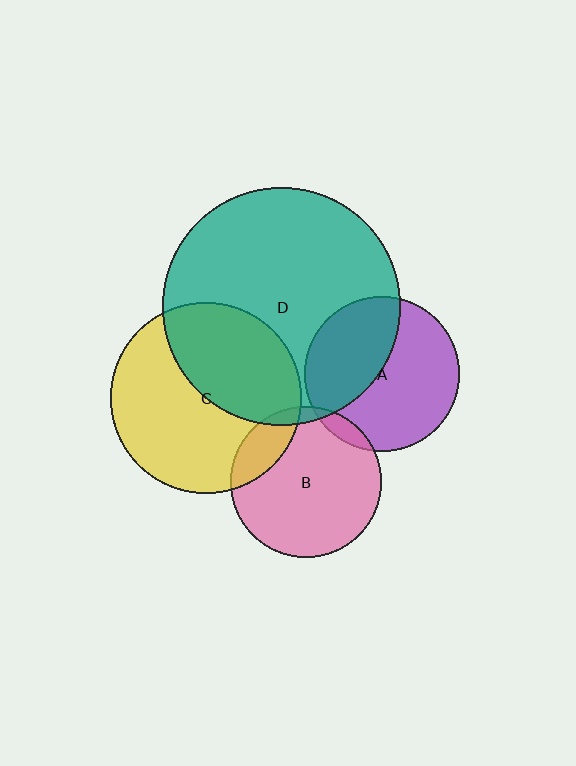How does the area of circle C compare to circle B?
Approximately 1.6 times.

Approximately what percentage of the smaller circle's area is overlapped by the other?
Approximately 15%.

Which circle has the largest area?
Circle D (teal).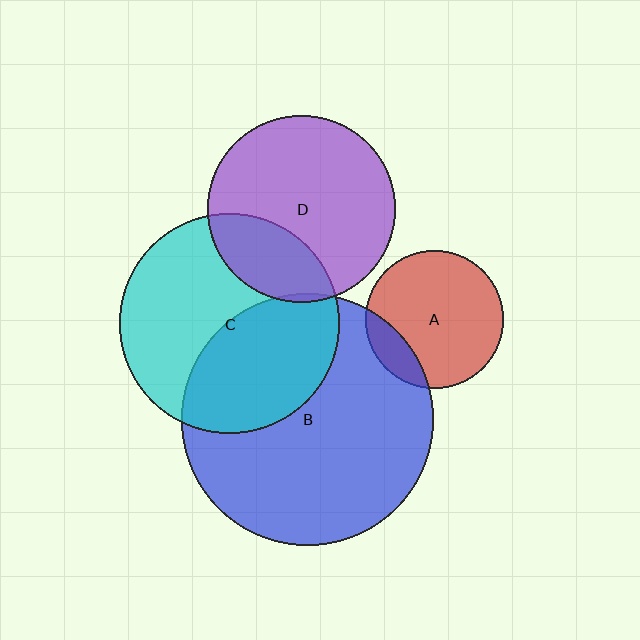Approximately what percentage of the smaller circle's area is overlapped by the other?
Approximately 40%.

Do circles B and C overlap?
Yes.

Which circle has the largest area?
Circle B (blue).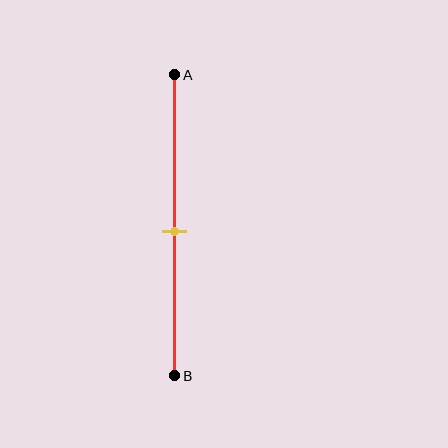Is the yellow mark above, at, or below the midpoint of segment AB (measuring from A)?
The yellow mark is approximately at the midpoint of segment AB.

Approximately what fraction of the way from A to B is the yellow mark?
The yellow mark is approximately 50% of the way from A to B.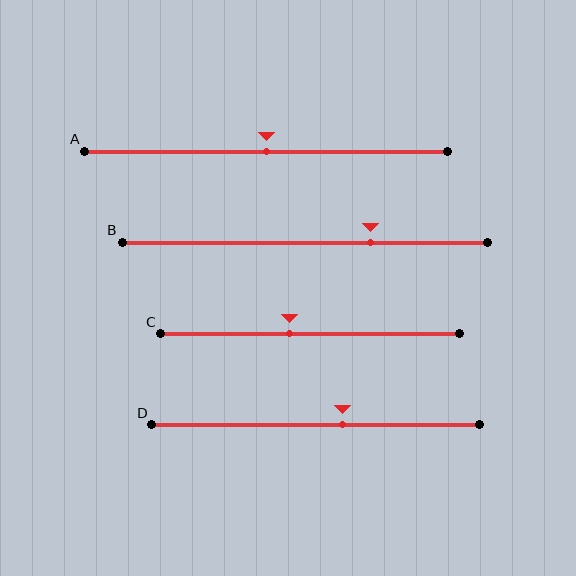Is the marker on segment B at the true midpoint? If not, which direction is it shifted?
No, the marker on segment B is shifted to the right by about 18% of the segment length.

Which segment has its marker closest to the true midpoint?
Segment A has its marker closest to the true midpoint.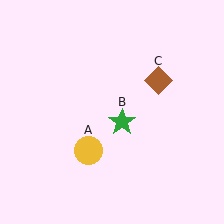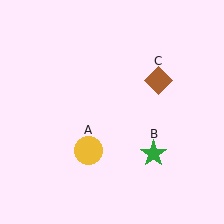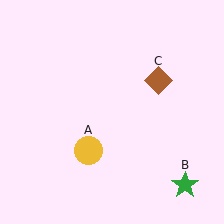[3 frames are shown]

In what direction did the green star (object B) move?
The green star (object B) moved down and to the right.